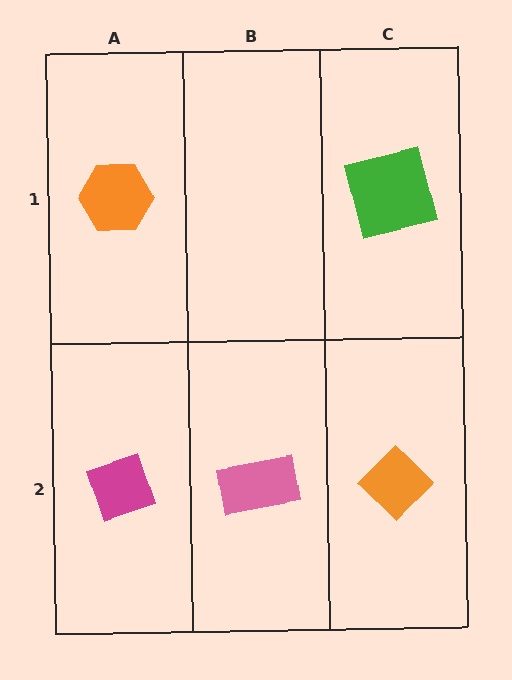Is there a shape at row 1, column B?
No, that cell is empty.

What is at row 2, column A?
A magenta diamond.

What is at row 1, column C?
A green square.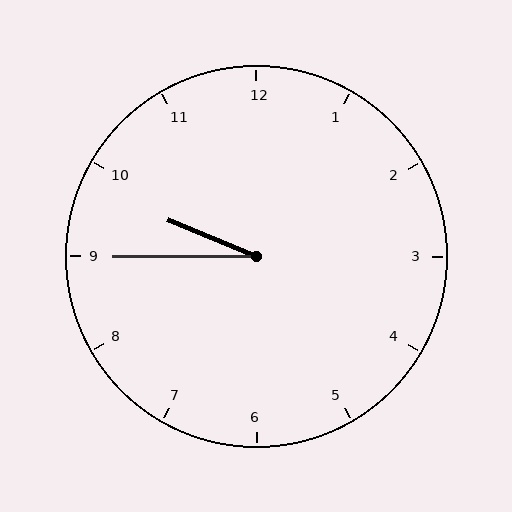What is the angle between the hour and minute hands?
Approximately 22 degrees.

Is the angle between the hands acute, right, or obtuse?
It is acute.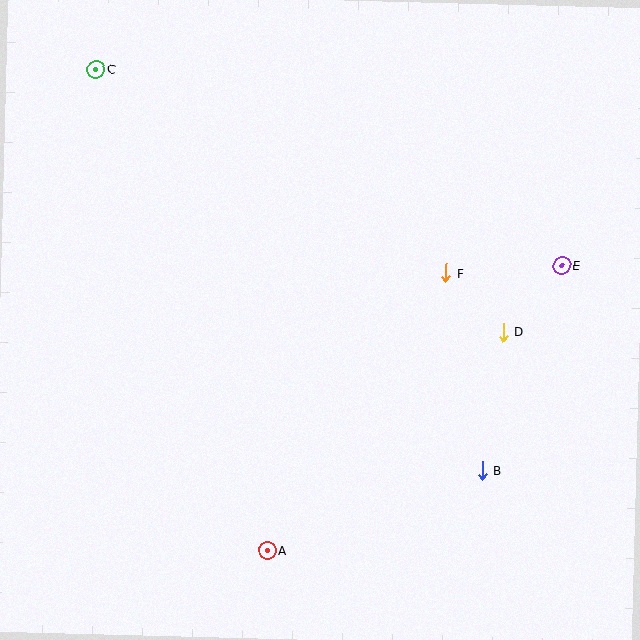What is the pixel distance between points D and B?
The distance between D and B is 140 pixels.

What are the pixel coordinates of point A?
Point A is at (267, 551).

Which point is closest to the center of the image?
Point F at (446, 273) is closest to the center.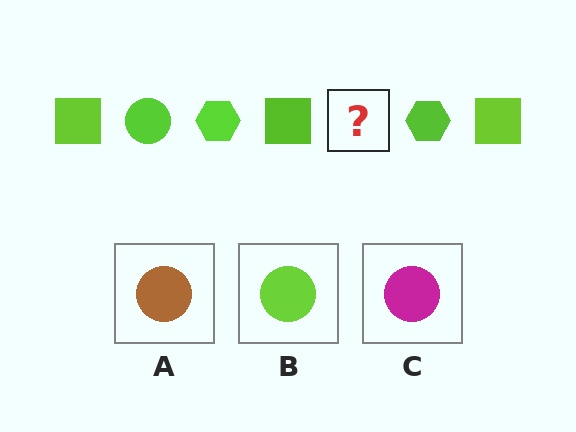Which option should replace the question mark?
Option B.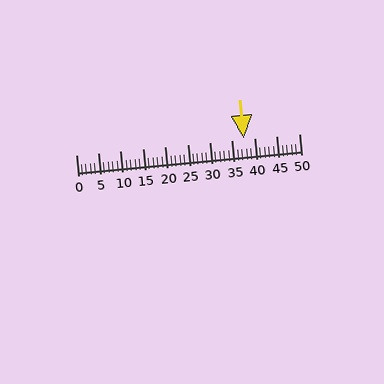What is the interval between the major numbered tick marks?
The major tick marks are spaced 5 units apart.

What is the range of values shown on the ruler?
The ruler shows values from 0 to 50.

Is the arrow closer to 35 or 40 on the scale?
The arrow is closer to 40.